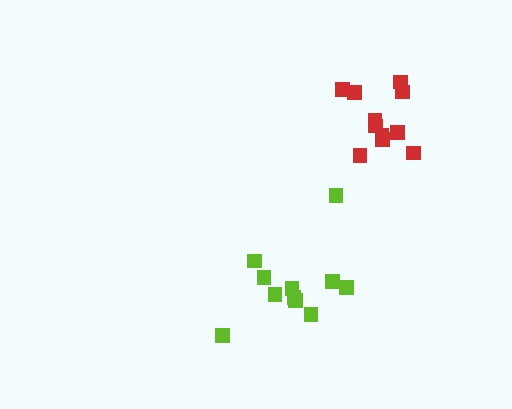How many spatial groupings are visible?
There are 2 spatial groupings.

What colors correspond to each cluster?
The clusters are colored: lime, red.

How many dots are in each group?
Group 1: 11 dots, Group 2: 11 dots (22 total).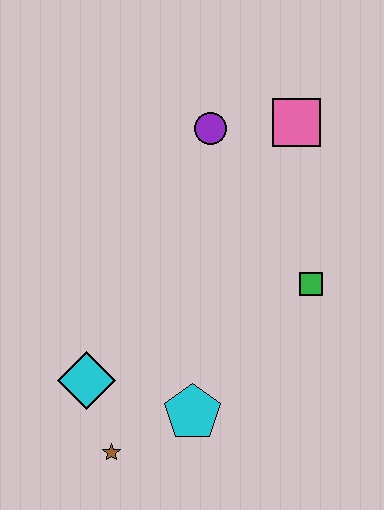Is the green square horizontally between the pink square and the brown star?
No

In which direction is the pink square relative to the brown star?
The pink square is above the brown star.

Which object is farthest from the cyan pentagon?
The pink square is farthest from the cyan pentagon.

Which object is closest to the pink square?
The purple circle is closest to the pink square.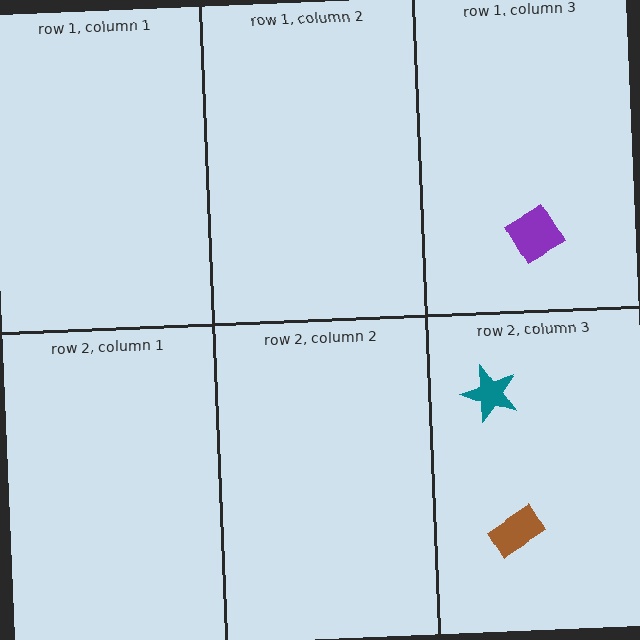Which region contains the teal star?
The row 2, column 3 region.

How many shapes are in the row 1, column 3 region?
1.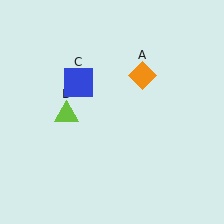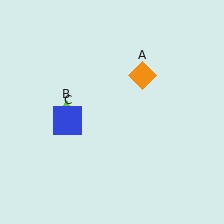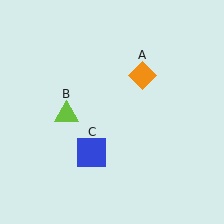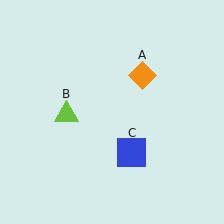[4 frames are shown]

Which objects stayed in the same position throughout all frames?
Orange diamond (object A) and lime triangle (object B) remained stationary.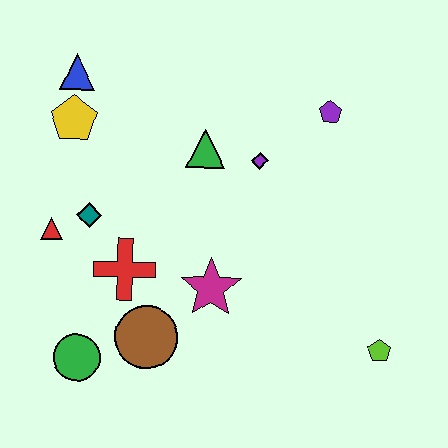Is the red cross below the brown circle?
No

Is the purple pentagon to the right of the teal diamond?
Yes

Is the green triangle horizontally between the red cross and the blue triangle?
No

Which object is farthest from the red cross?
The lime pentagon is farthest from the red cross.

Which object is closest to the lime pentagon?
The magenta star is closest to the lime pentagon.